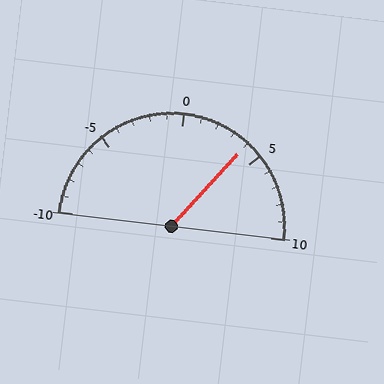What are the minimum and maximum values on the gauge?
The gauge ranges from -10 to 10.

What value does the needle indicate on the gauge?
The needle indicates approximately 4.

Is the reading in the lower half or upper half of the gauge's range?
The reading is in the upper half of the range (-10 to 10).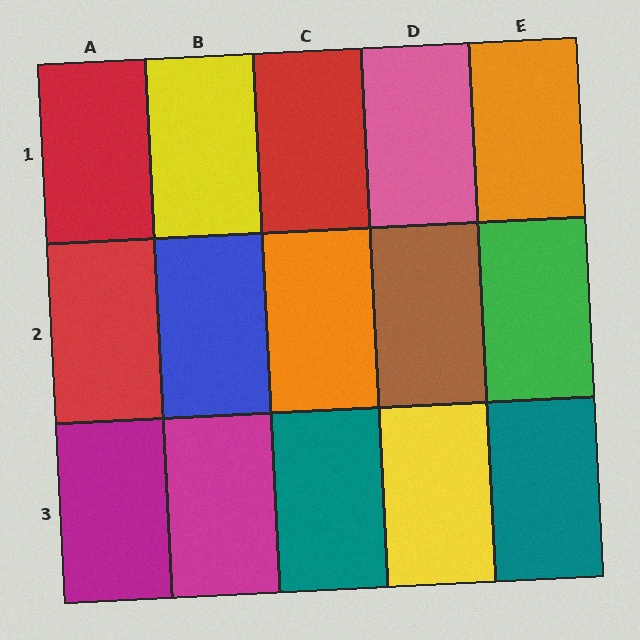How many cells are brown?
1 cell is brown.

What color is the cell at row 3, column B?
Magenta.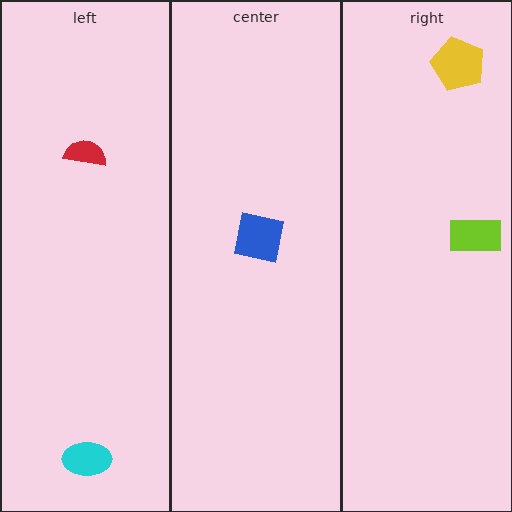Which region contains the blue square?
The center region.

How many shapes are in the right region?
2.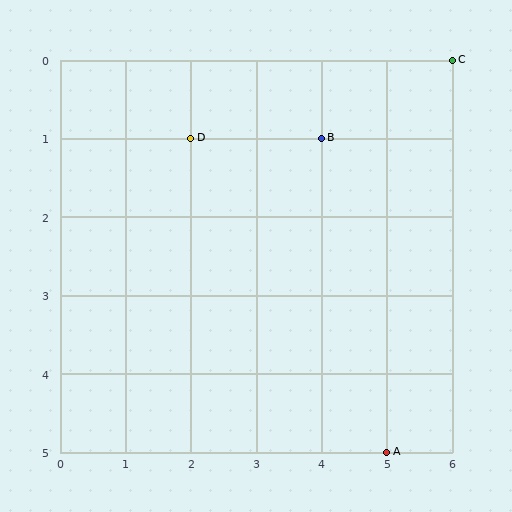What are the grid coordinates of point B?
Point B is at grid coordinates (4, 1).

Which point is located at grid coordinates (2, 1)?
Point D is at (2, 1).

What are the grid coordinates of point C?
Point C is at grid coordinates (6, 0).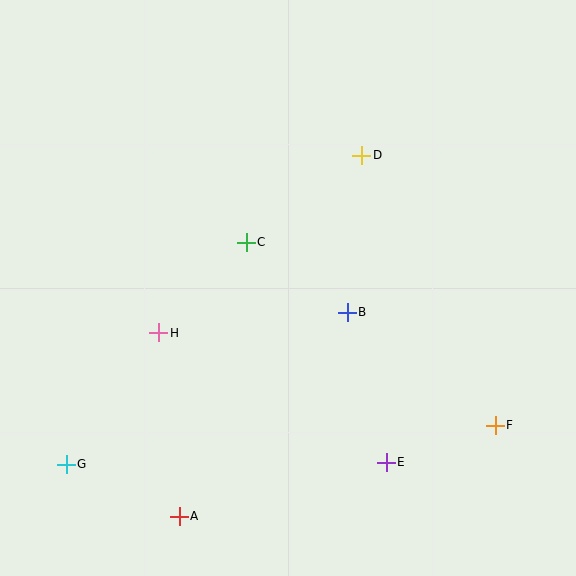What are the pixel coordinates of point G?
Point G is at (66, 464).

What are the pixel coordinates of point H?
Point H is at (159, 333).